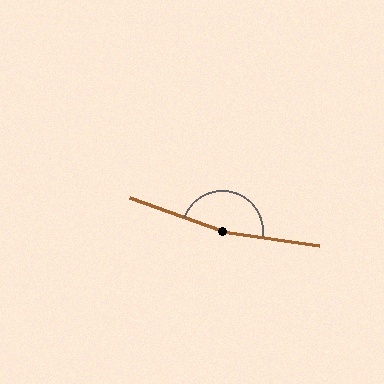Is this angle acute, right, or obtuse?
It is obtuse.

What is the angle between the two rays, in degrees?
Approximately 169 degrees.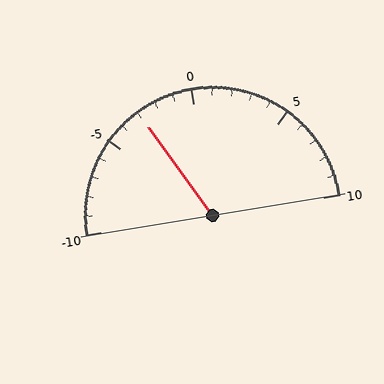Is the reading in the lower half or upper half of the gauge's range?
The reading is in the lower half of the range (-10 to 10).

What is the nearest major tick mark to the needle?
The nearest major tick mark is -5.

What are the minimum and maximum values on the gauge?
The gauge ranges from -10 to 10.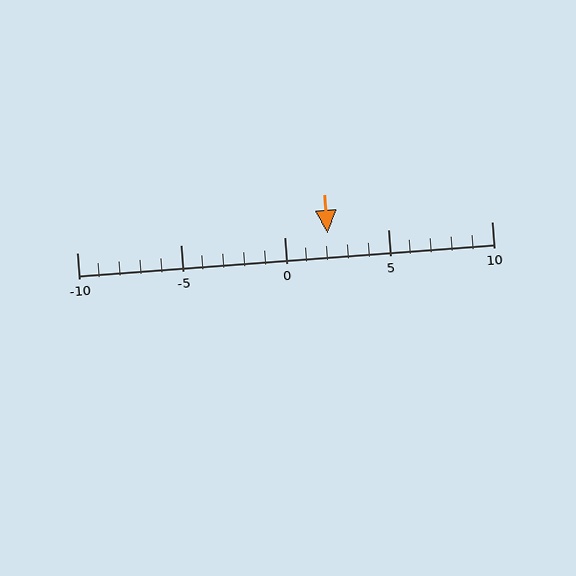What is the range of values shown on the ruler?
The ruler shows values from -10 to 10.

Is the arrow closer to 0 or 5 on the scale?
The arrow is closer to 0.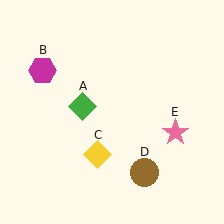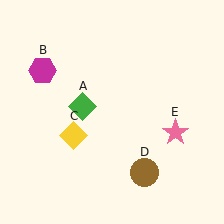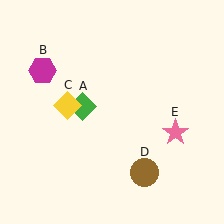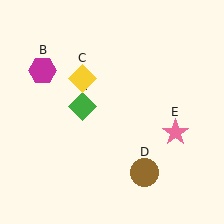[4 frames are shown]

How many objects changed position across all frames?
1 object changed position: yellow diamond (object C).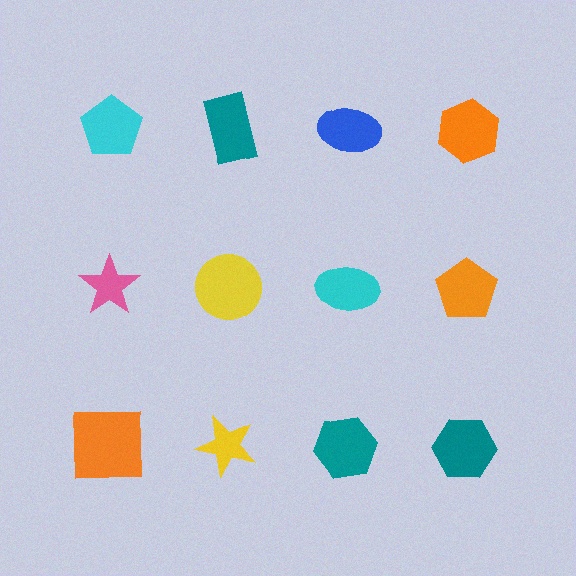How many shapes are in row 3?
4 shapes.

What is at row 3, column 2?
A yellow star.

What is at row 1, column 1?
A cyan pentagon.